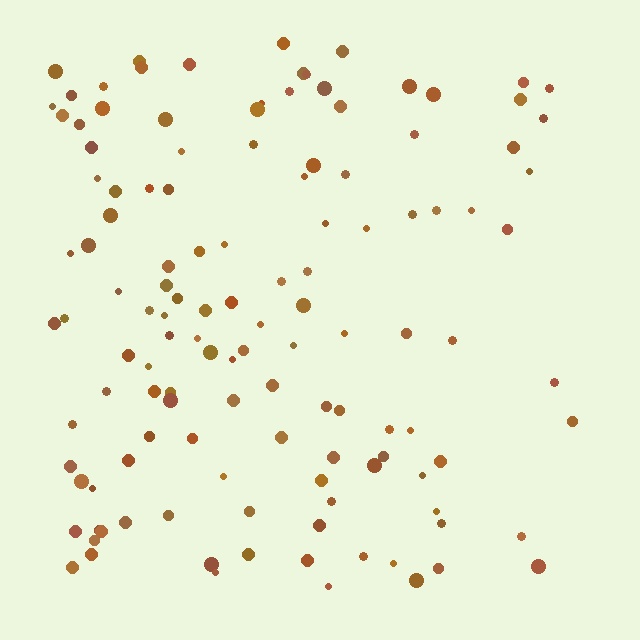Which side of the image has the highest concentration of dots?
The left.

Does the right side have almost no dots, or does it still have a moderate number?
Still a moderate number, just noticeably fewer than the left.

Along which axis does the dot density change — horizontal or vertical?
Horizontal.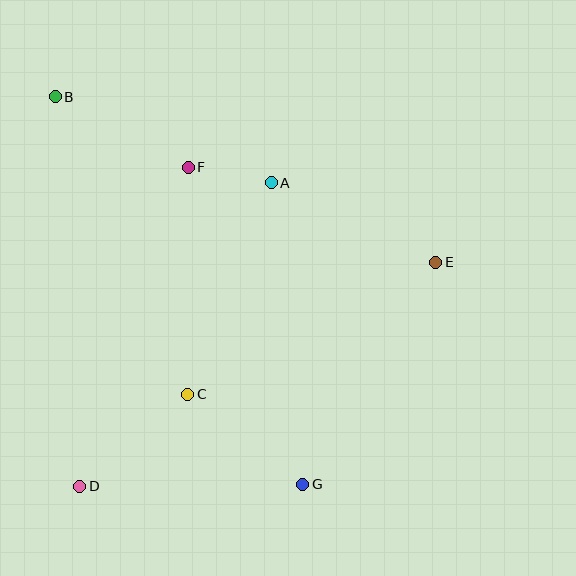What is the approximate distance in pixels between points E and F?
The distance between E and F is approximately 265 pixels.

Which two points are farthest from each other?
Points B and G are farthest from each other.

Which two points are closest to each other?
Points A and F are closest to each other.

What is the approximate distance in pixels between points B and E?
The distance between B and E is approximately 415 pixels.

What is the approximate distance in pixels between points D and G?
The distance between D and G is approximately 223 pixels.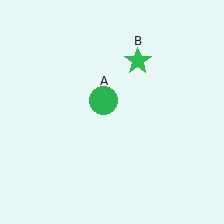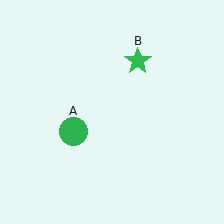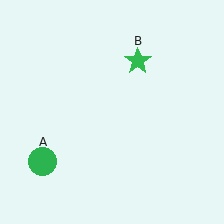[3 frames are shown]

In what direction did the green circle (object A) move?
The green circle (object A) moved down and to the left.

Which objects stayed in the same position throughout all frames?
Green star (object B) remained stationary.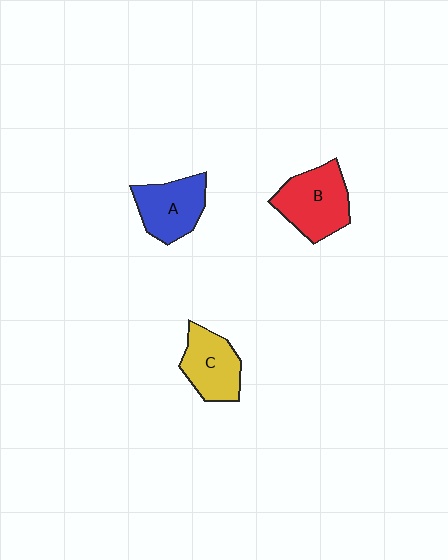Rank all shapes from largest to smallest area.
From largest to smallest: B (red), A (blue), C (yellow).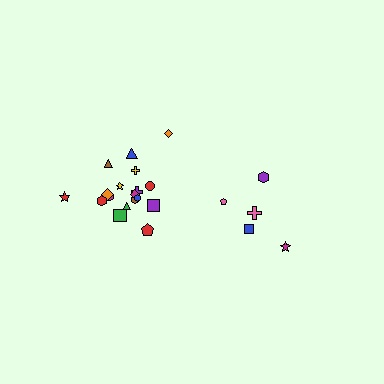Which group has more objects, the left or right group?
The left group.